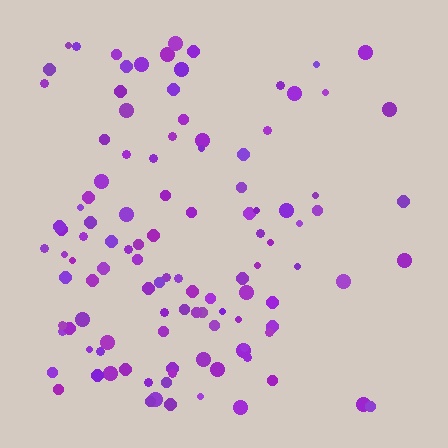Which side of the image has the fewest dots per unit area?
The right.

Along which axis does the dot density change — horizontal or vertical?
Horizontal.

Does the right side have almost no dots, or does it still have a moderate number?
Still a moderate number, just noticeably fewer than the left.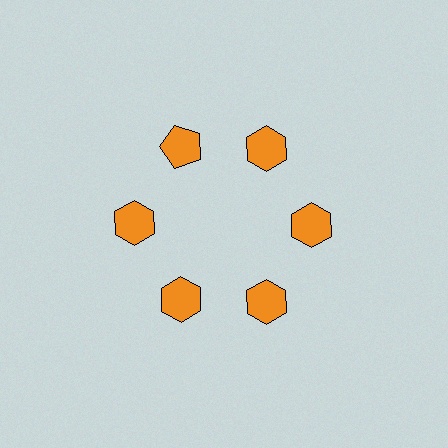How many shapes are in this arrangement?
There are 6 shapes arranged in a ring pattern.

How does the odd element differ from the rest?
It has a different shape: pentagon instead of hexagon.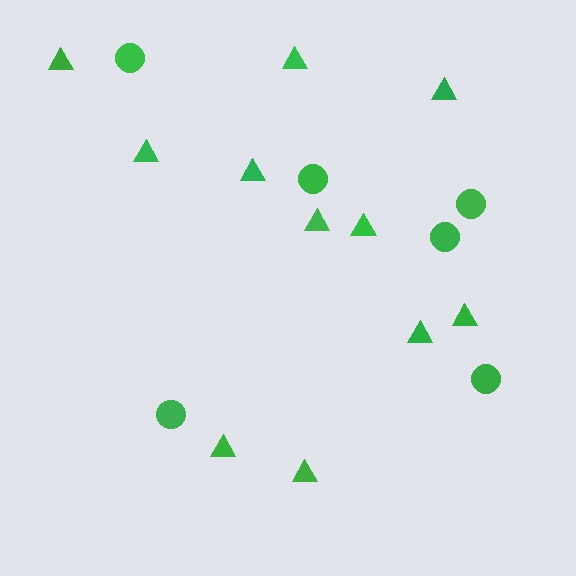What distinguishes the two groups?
There are 2 groups: one group of triangles (11) and one group of circles (6).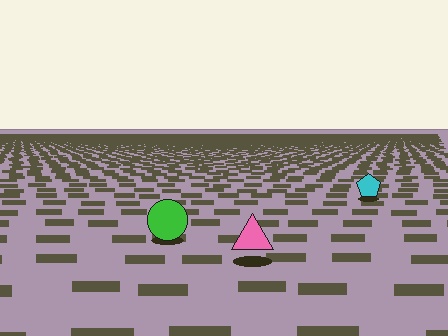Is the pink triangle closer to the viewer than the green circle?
Yes. The pink triangle is closer — you can tell from the texture gradient: the ground texture is coarser near it.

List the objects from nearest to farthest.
From nearest to farthest: the pink triangle, the green circle, the cyan pentagon.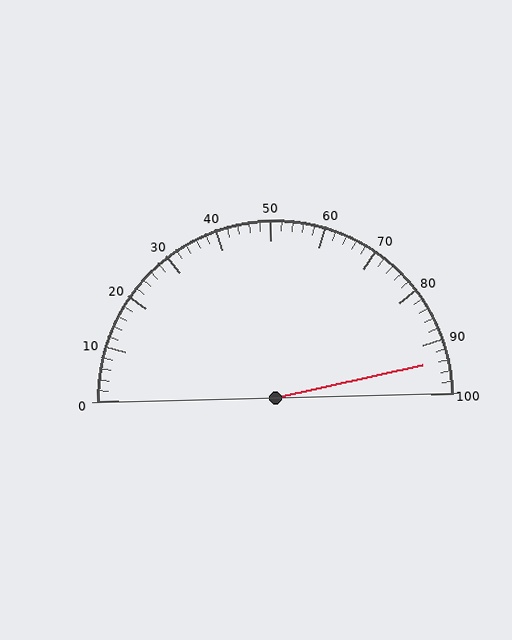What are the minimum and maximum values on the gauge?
The gauge ranges from 0 to 100.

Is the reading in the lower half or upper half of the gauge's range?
The reading is in the upper half of the range (0 to 100).